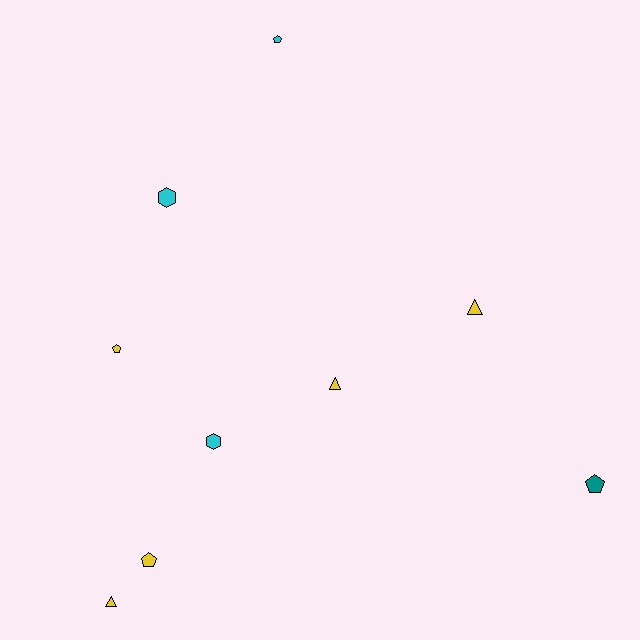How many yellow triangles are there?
There are 3 yellow triangles.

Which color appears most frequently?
Yellow, with 5 objects.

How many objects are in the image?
There are 9 objects.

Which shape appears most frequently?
Pentagon, with 4 objects.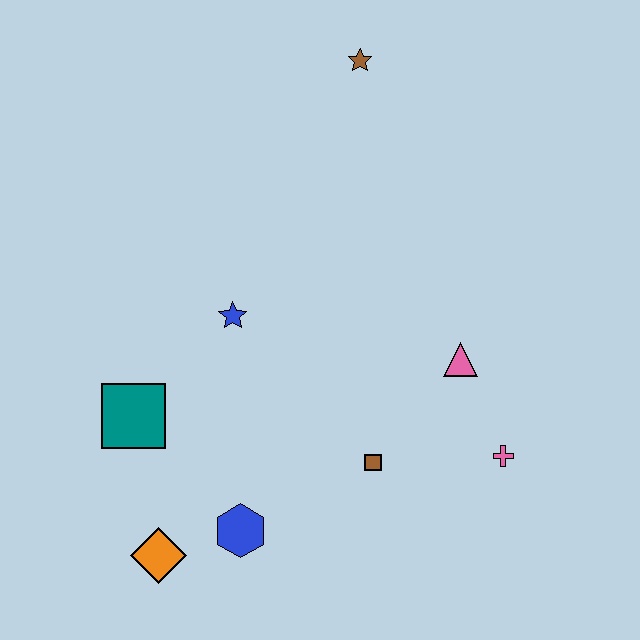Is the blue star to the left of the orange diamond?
No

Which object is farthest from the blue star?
The pink cross is farthest from the blue star.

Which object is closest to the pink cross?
The pink triangle is closest to the pink cross.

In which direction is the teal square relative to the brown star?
The teal square is below the brown star.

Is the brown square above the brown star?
No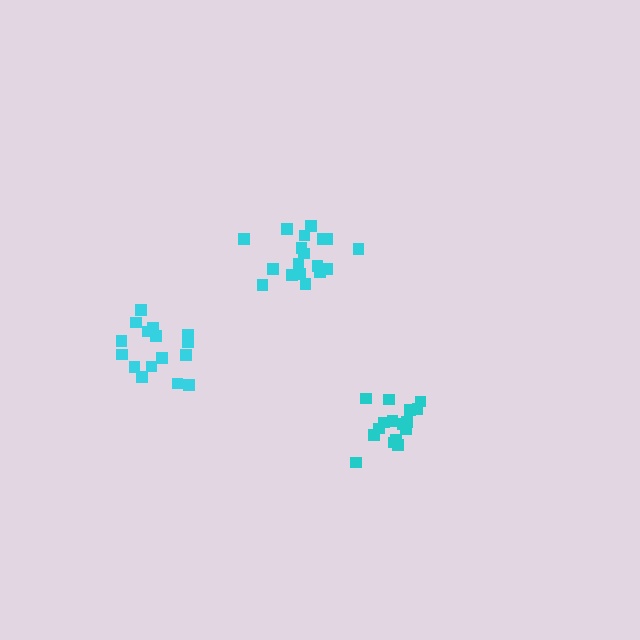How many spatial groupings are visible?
There are 3 spatial groupings.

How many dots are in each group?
Group 1: 17 dots, Group 2: 18 dots, Group 3: 16 dots (51 total).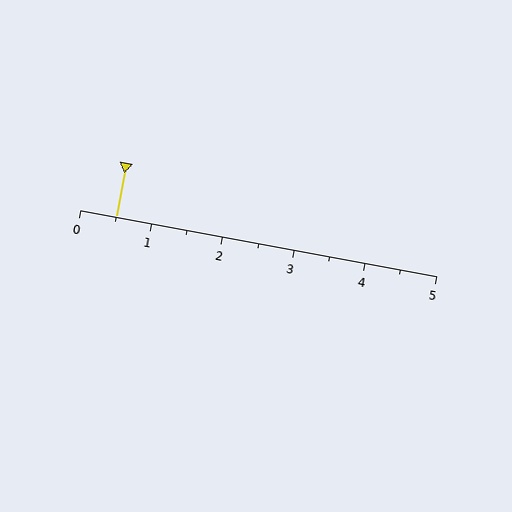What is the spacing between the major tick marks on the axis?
The major ticks are spaced 1 apart.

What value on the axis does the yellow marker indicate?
The marker indicates approximately 0.5.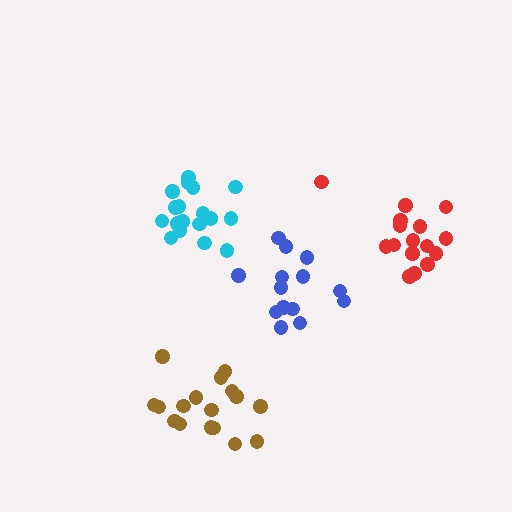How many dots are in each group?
Group 1: 18 dots, Group 2: 16 dots, Group 3: 17 dots, Group 4: 14 dots (65 total).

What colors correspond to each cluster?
The clusters are colored: cyan, red, brown, blue.